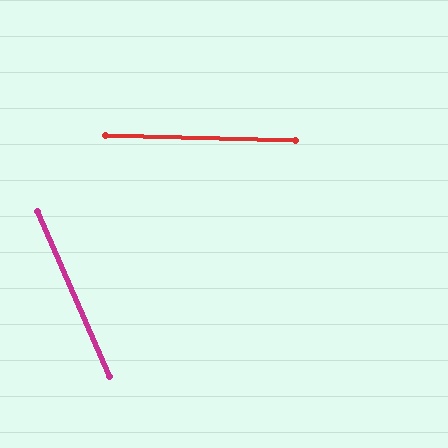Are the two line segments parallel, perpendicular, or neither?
Neither parallel nor perpendicular — they differ by about 65°.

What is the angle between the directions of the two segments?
Approximately 65 degrees.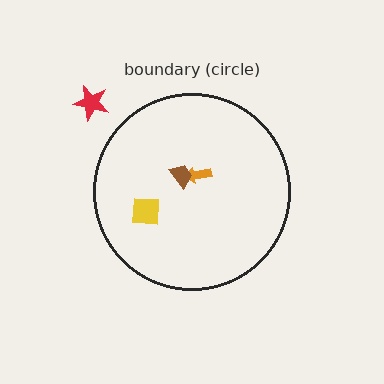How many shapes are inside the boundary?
3 inside, 1 outside.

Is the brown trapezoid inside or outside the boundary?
Inside.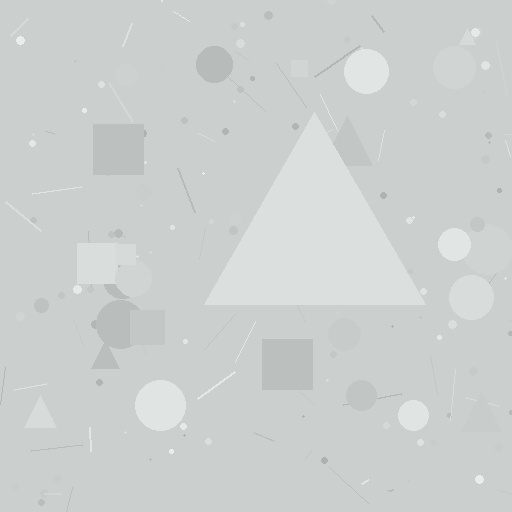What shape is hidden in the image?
A triangle is hidden in the image.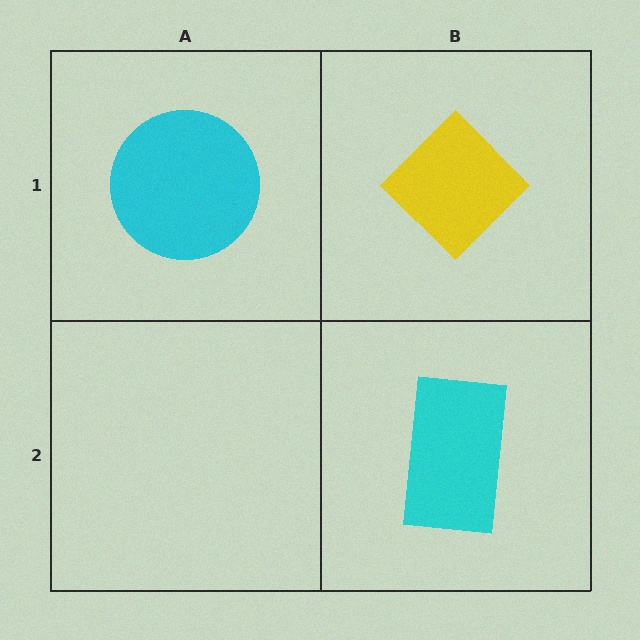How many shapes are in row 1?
2 shapes.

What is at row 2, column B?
A cyan rectangle.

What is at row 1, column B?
A yellow diamond.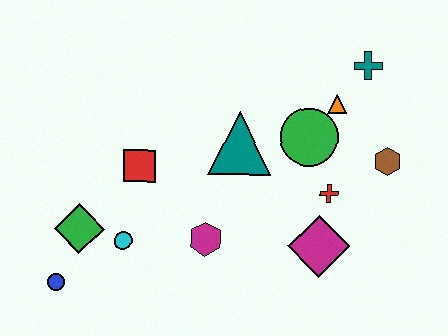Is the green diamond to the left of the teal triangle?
Yes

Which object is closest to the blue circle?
The green diamond is closest to the blue circle.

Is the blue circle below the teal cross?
Yes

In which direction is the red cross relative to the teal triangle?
The red cross is to the right of the teal triangle.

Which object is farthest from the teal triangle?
The blue circle is farthest from the teal triangle.